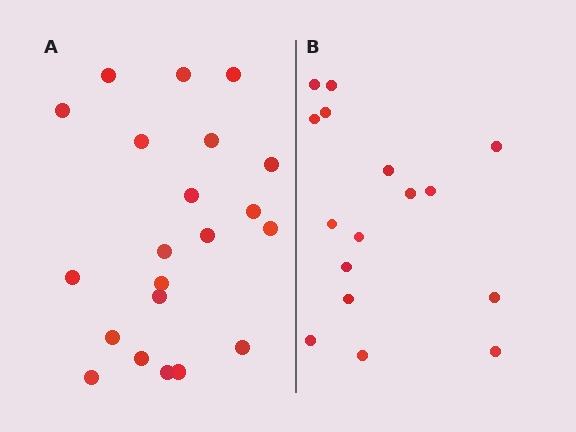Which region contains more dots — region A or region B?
Region A (the left region) has more dots.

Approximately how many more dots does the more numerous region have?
Region A has about 5 more dots than region B.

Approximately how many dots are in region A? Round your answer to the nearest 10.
About 20 dots. (The exact count is 21, which rounds to 20.)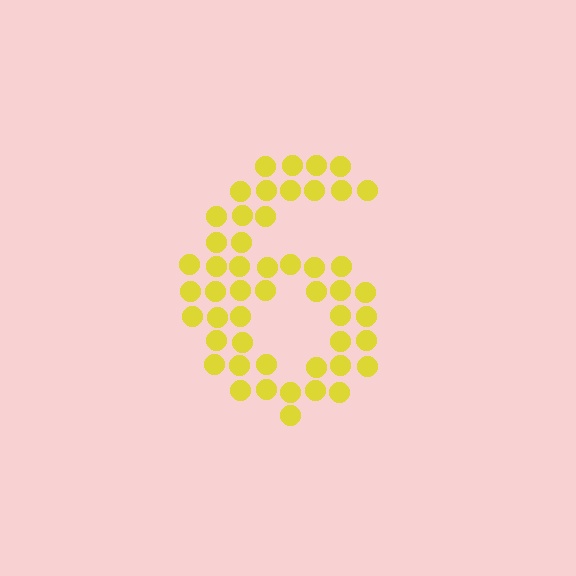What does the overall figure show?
The overall figure shows the digit 6.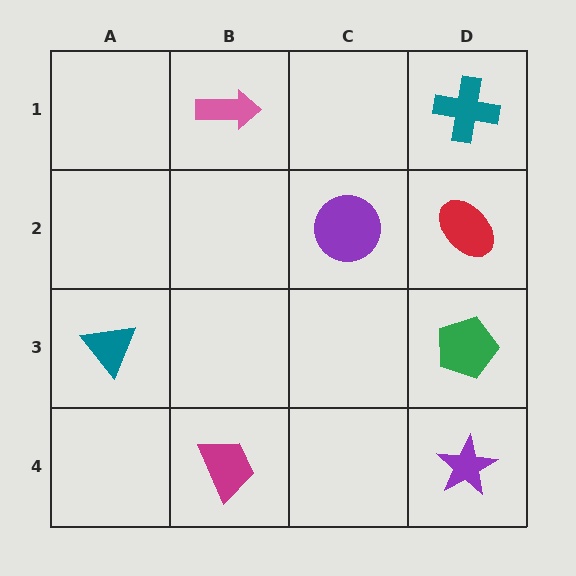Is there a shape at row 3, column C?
No, that cell is empty.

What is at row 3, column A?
A teal triangle.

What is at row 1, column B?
A pink arrow.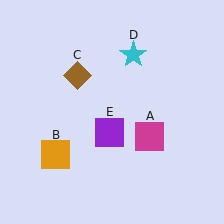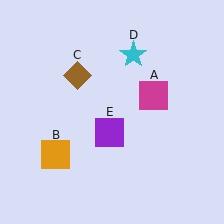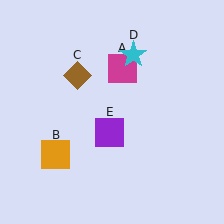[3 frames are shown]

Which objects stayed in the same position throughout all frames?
Orange square (object B) and brown diamond (object C) and cyan star (object D) and purple square (object E) remained stationary.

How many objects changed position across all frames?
1 object changed position: magenta square (object A).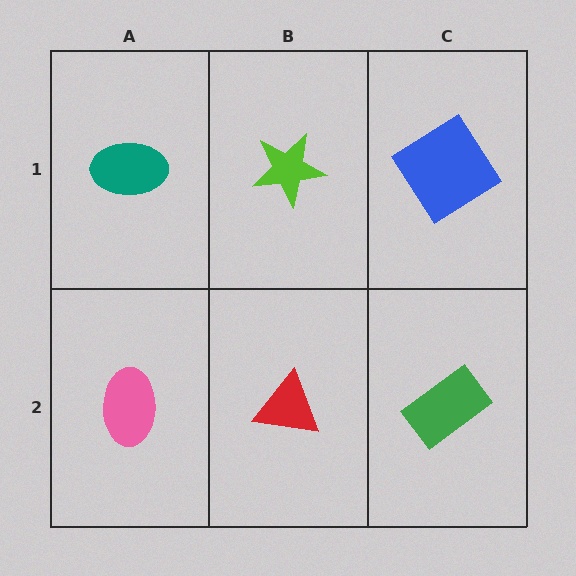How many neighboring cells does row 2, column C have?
2.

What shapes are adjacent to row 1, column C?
A green rectangle (row 2, column C), a lime star (row 1, column B).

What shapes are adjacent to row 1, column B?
A red triangle (row 2, column B), a teal ellipse (row 1, column A), a blue diamond (row 1, column C).